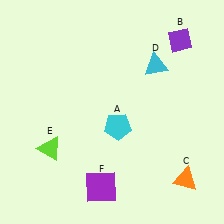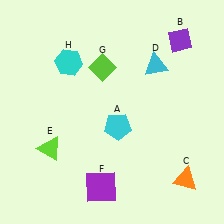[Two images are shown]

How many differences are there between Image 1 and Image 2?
There are 2 differences between the two images.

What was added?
A lime diamond (G), a cyan hexagon (H) were added in Image 2.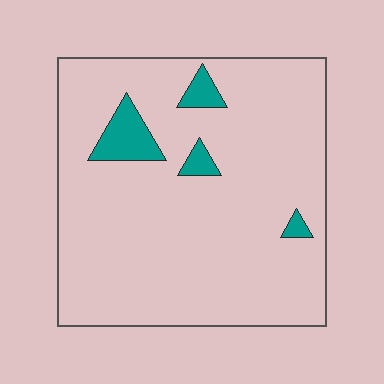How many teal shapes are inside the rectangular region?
4.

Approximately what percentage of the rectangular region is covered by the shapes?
Approximately 5%.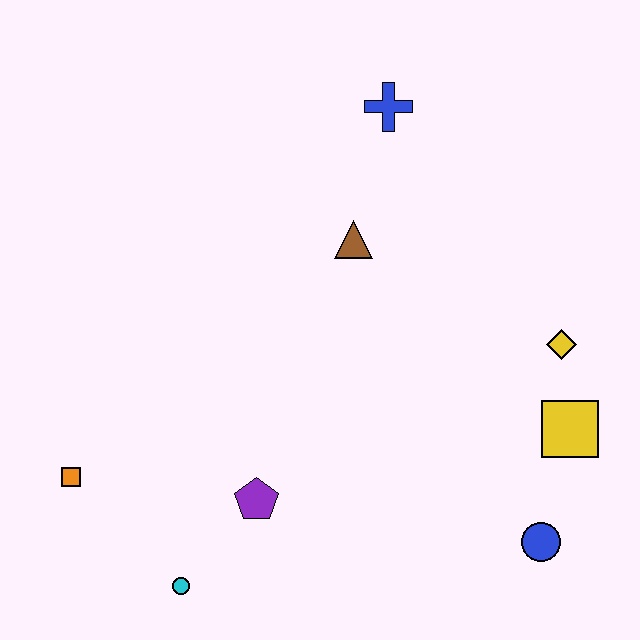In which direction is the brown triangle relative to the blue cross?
The brown triangle is below the blue cross.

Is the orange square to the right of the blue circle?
No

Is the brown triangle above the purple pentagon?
Yes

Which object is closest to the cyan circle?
The purple pentagon is closest to the cyan circle.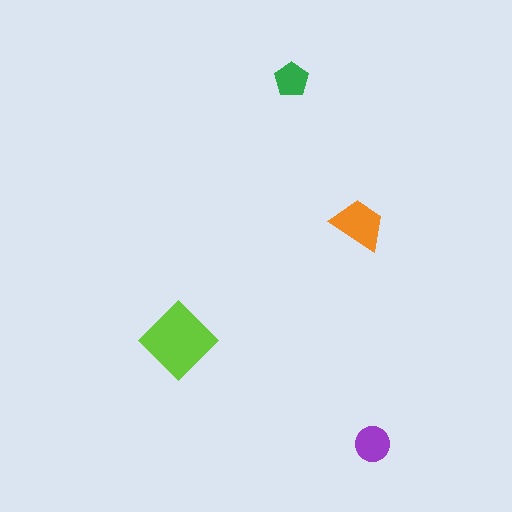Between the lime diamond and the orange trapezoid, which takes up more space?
The lime diamond.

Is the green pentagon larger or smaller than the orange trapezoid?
Smaller.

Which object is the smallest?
The green pentagon.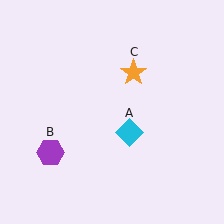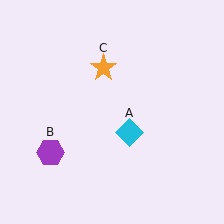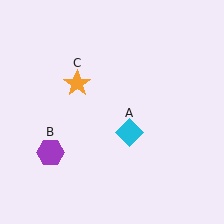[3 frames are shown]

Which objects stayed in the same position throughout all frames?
Cyan diamond (object A) and purple hexagon (object B) remained stationary.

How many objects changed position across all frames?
1 object changed position: orange star (object C).